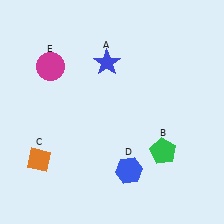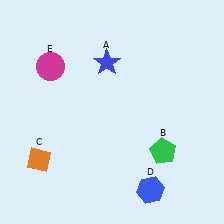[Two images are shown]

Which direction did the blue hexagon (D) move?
The blue hexagon (D) moved right.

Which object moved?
The blue hexagon (D) moved right.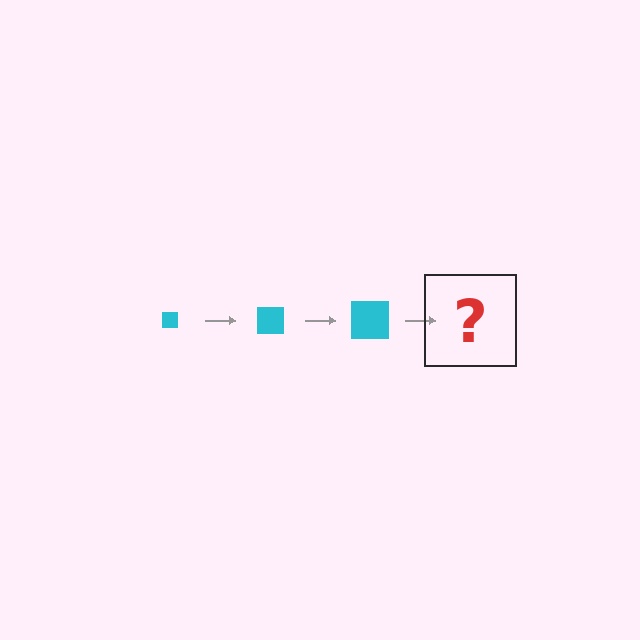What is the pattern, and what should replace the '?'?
The pattern is that the square gets progressively larger each step. The '?' should be a cyan square, larger than the previous one.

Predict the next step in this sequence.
The next step is a cyan square, larger than the previous one.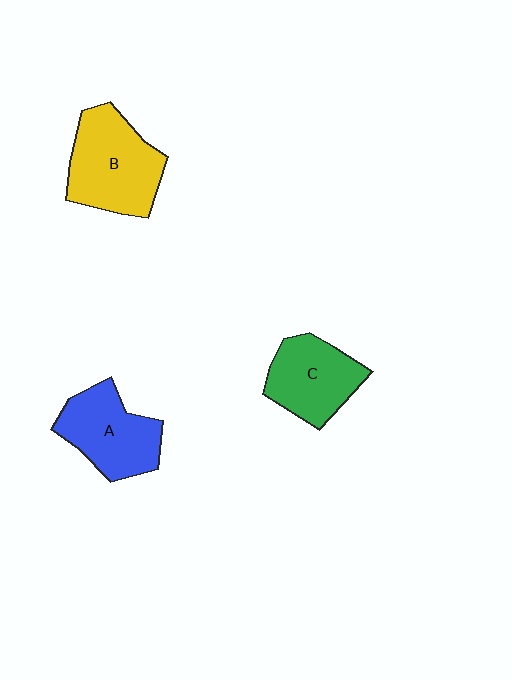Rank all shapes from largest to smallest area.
From largest to smallest: B (yellow), A (blue), C (green).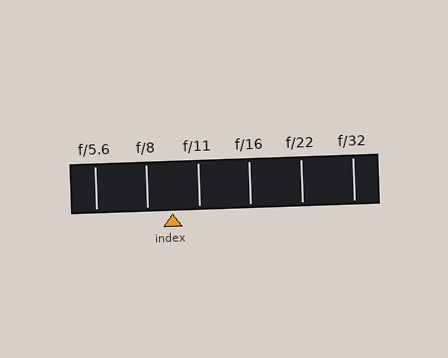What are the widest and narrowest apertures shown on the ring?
The widest aperture shown is f/5.6 and the narrowest is f/32.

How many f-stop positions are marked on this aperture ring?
There are 6 f-stop positions marked.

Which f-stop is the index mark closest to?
The index mark is closest to f/8.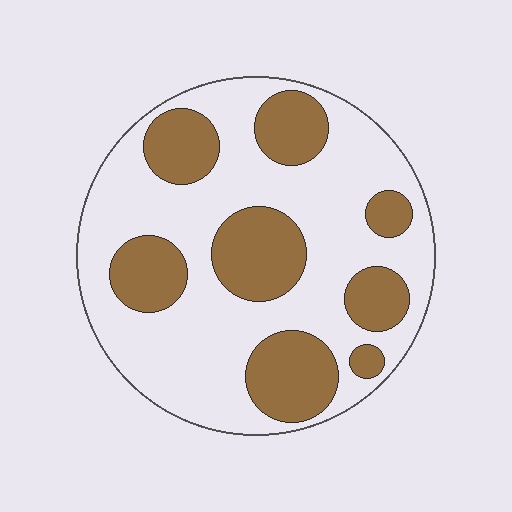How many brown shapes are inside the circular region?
8.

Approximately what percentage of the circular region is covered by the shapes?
Approximately 35%.